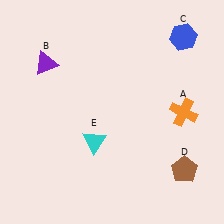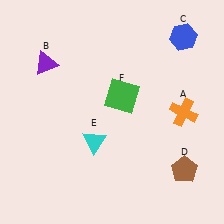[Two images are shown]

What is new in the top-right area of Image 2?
A green square (F) was added in the top-right area of Image 2.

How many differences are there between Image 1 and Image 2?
There is 1 difference between the two images.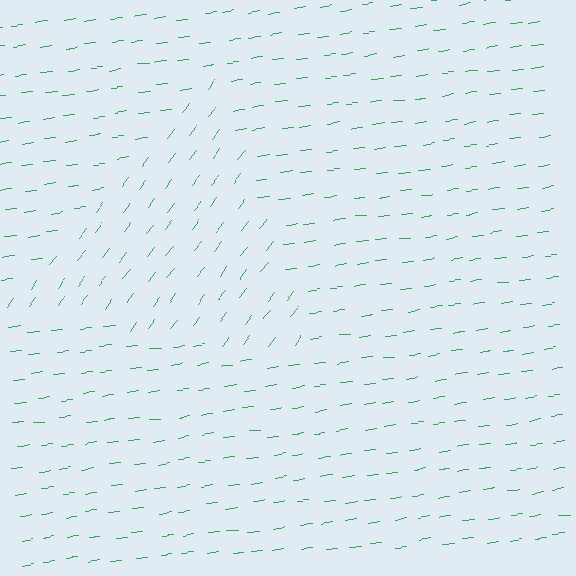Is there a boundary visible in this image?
Yes, there is a texture boundary formed by a change in line orientation.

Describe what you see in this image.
The image is filled with small green line segments. A triangle region in the image has lines oriented differently from the surrounding lines, creating a visible texture boundary.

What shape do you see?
I see a triangle.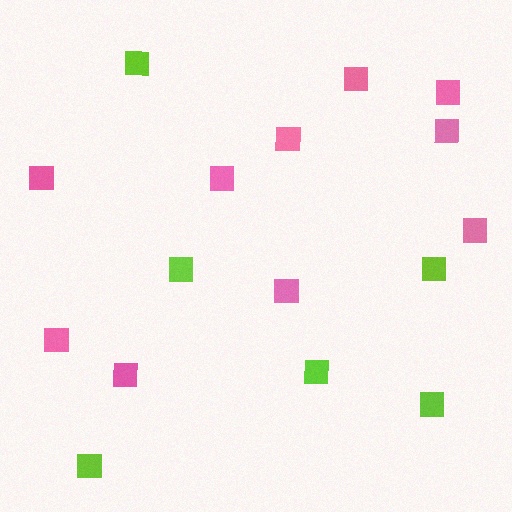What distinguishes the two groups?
There are 2 groups: one group of pink squares (10) and one group of lime squares (6).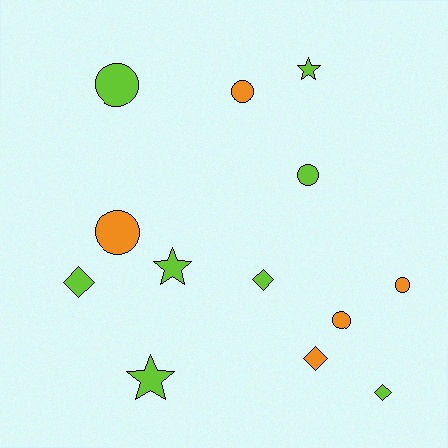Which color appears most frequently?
Lime, with 8 objects.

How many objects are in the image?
There are 13 objects.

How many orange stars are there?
There are no orange stars.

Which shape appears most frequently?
Circle, with 6 objects.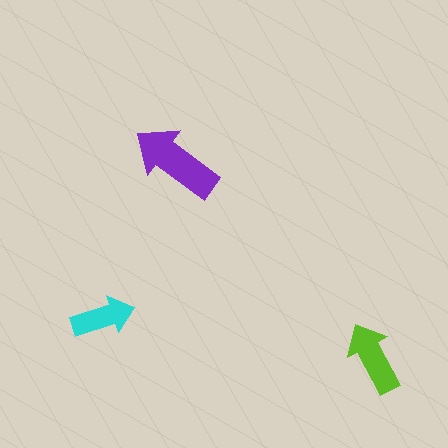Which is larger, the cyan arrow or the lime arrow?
The lime one.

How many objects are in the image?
There are 3 objects in the image.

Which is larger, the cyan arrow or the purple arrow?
The purple one.